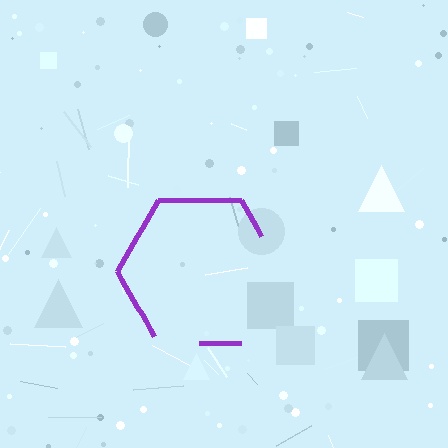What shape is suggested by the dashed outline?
The dashed outline suggests a hexagon.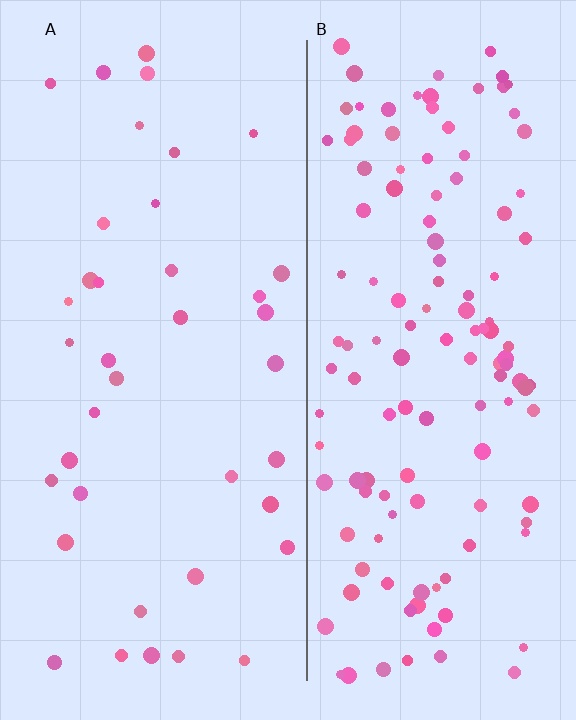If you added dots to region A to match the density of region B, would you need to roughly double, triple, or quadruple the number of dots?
Approximately triple.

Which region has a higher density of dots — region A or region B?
B (the right).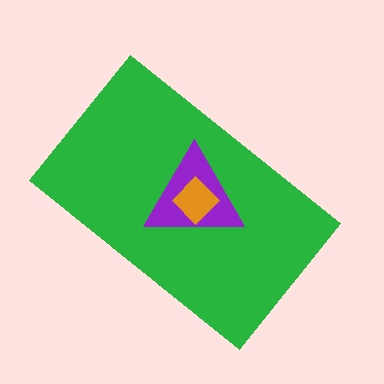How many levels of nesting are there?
3.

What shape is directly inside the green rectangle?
The purple triangle.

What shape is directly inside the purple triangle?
The orange diamond.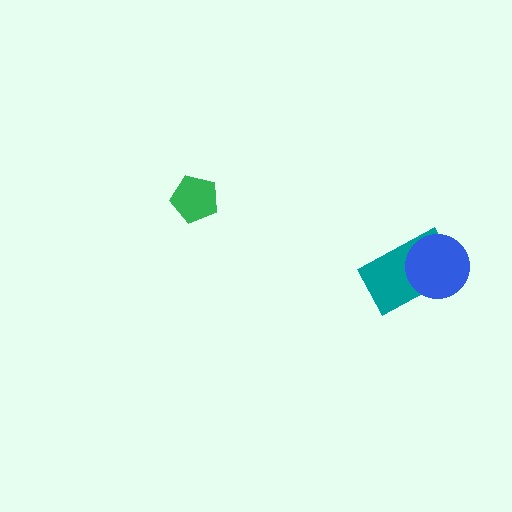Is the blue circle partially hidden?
No, no other shape covers it.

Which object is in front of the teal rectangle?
The blue circle is in front of the teal rectangle.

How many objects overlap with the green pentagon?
0 objects overlap with the green pentagon.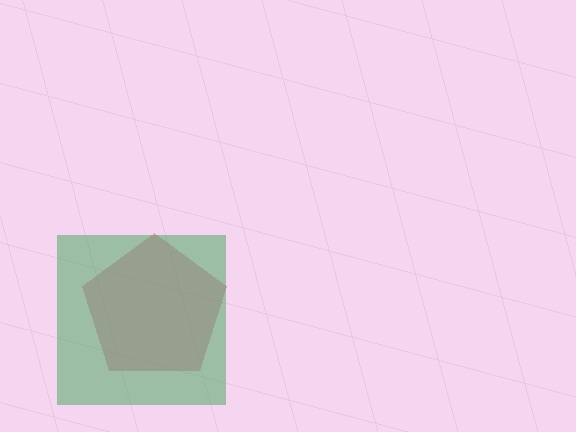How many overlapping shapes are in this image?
There are 2 overlapping shapes in the image.